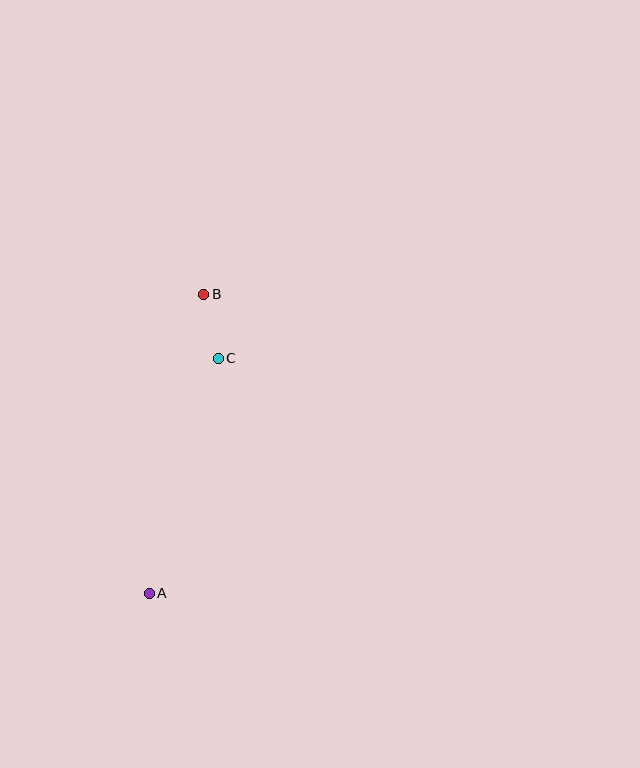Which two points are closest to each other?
Points B and C are closest to each other.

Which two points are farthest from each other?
Points A and B are farthest from each other.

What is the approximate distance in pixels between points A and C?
The distance between A and C is approximately 245 pixels.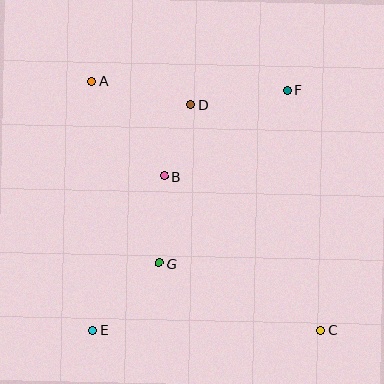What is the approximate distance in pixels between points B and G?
The distance between B and G is approximately 87 pixels.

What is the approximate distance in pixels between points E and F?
The distance between E and F is approximately 309 pixels.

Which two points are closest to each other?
Points B and D are closest to each other.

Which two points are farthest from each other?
Points A and C are farthest from each other.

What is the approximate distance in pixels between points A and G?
The distance between A and G is approximately 194 pixels.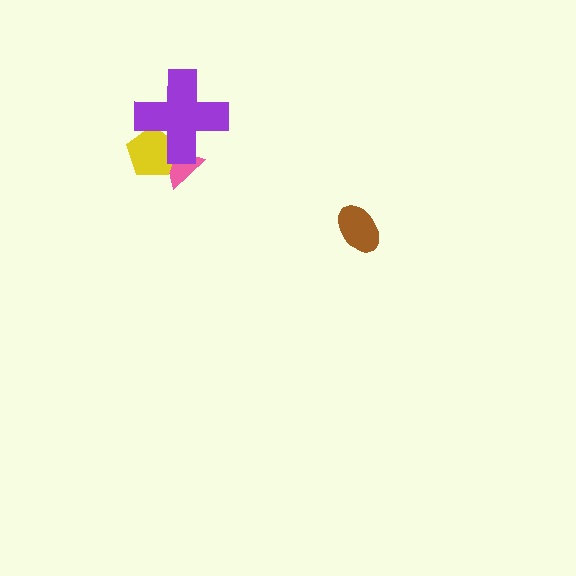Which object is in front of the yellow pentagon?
The purple cross is in front of the yellow pentagon.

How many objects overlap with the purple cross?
2 objects overlap with the purple cross.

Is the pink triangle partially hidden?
Yes, it is partially covered by another shape.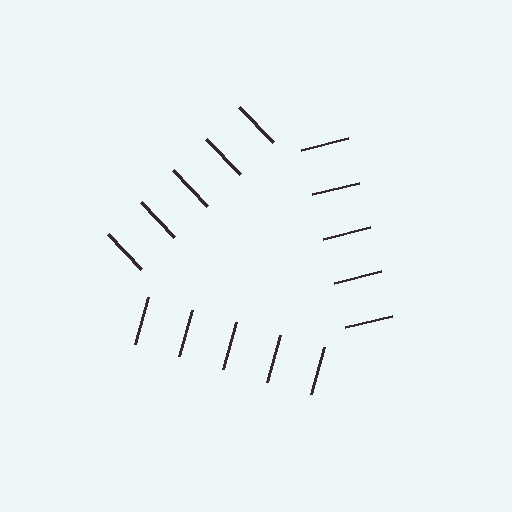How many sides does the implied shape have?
3 sides — the line-ends trace a triangle.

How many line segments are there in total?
15 — 5 along each of the 3 edges.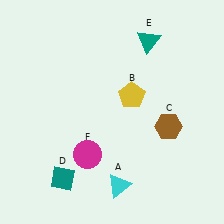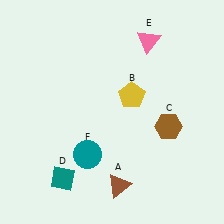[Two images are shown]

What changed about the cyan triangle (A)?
In Image 1, A is cyan. In Image 2, it changed to brown.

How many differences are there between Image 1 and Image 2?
There are 3 differences between the two images.